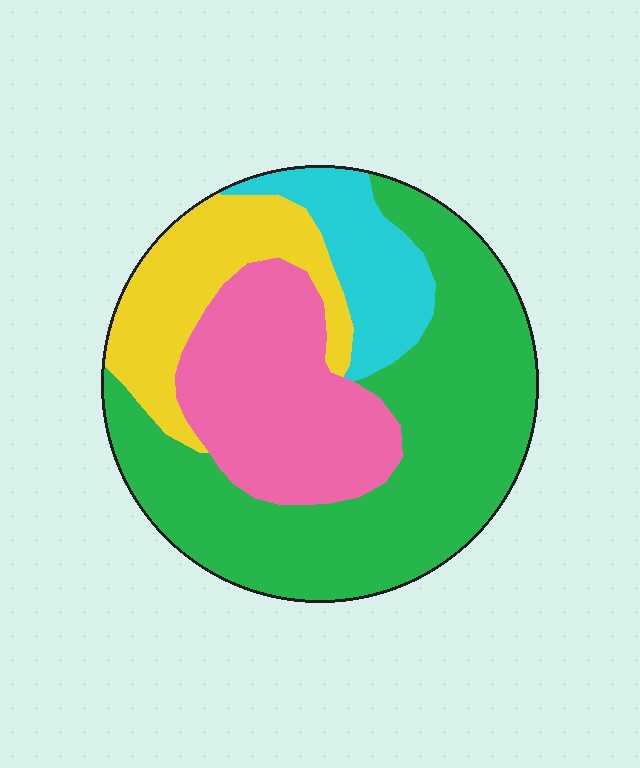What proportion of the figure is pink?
Pink covers 24% of the figure.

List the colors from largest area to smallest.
From largest to smallest: green, pink, yellow, cyan.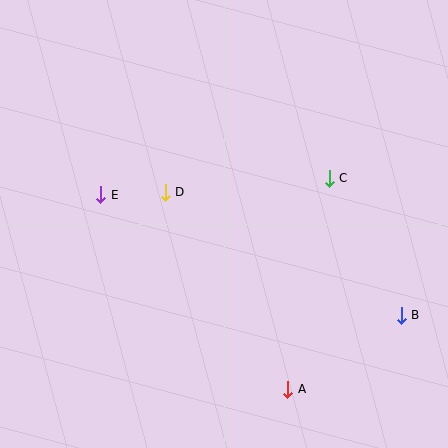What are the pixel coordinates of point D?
Point D is at (165, 192).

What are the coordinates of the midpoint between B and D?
The midpoint between B and D is at (283, 254).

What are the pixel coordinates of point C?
Point C is at (329, 178).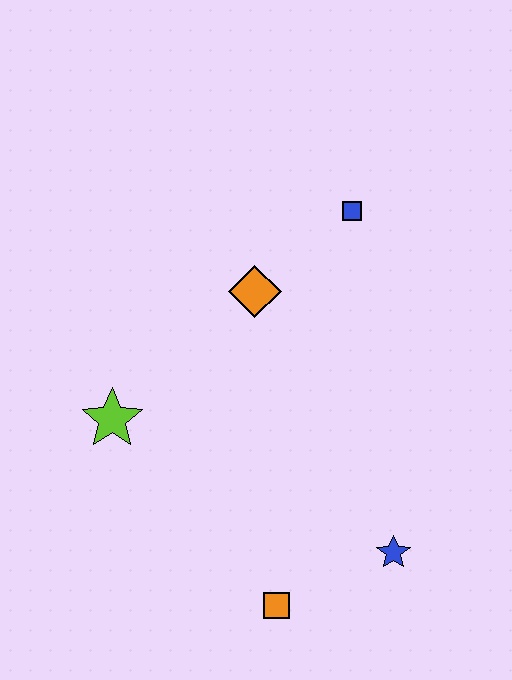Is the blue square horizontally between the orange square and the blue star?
Yes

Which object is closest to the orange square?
The blue star is closest to the orange square.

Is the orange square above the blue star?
No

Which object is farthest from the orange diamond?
The orange square is farthest from the orange diamond.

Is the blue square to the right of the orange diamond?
Yes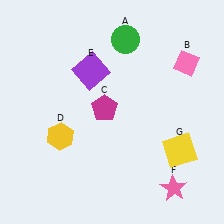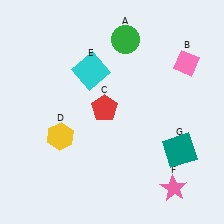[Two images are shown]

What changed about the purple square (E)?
In Image 1, E is purple. In Image 2, it changed to cyan.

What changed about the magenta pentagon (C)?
In Image 1, C is magenta. In Image 2, it changed to red.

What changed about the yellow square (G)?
In Image 1, G is yellow. In Image 2, it changed to teal.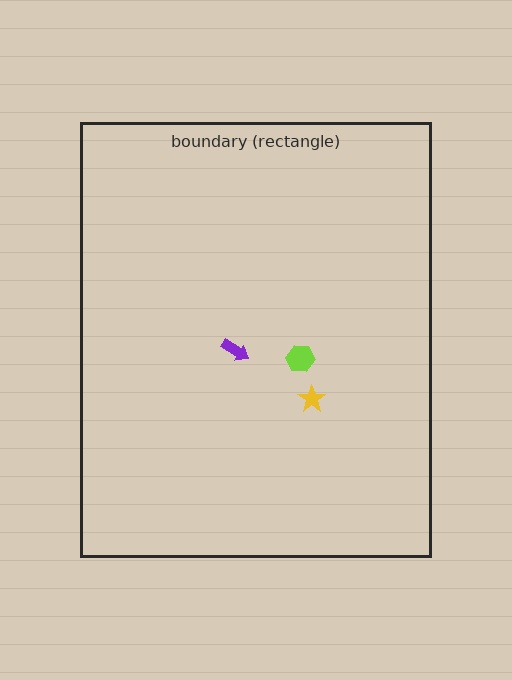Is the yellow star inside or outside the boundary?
Inside.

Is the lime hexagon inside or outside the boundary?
Inside.